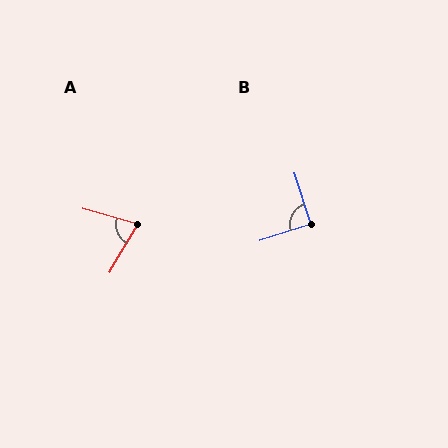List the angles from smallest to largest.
A (75°), B (90°).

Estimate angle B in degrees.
Approximately 90 degrees.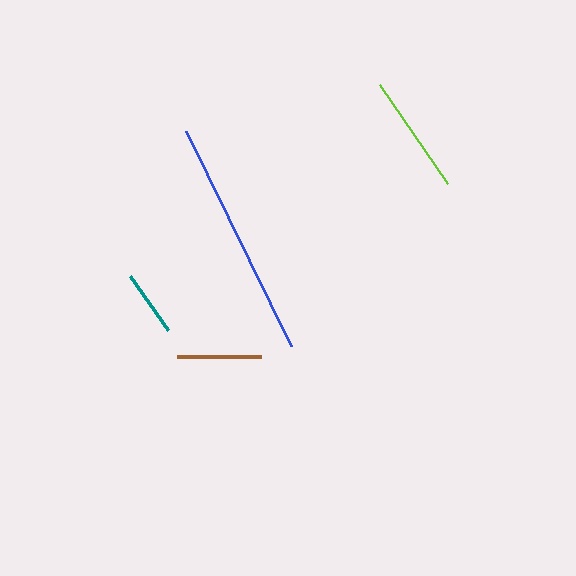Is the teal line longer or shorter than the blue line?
The blue line is longer than the teal line.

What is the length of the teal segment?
The teal segment is approximately 66 pixels long.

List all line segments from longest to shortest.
From longest to shortest: blue, lime, brown, teal.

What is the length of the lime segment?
The lime segment is approximately 120 pixels long.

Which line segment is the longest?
The blue line is the longest at approximately 239 pixels.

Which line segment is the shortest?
The teal line is the shortest at approximately 66 pixels.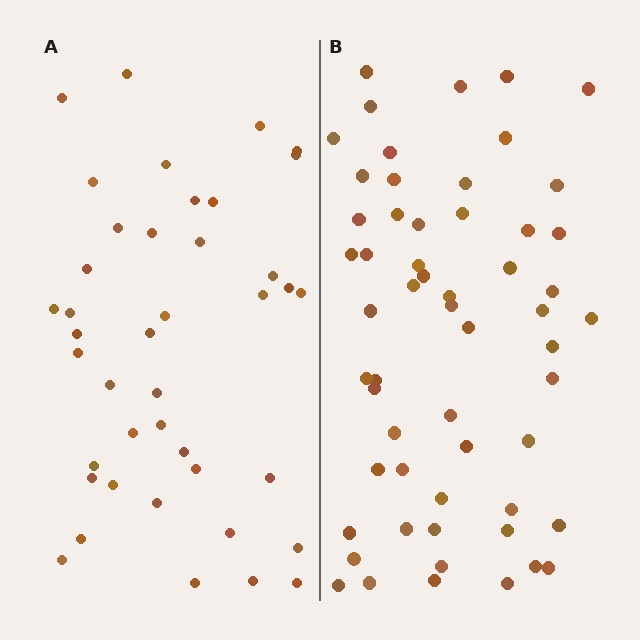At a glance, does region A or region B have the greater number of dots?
Region B (the right region) has more dots.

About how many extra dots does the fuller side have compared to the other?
Region B has approximately 15 more dots than region A.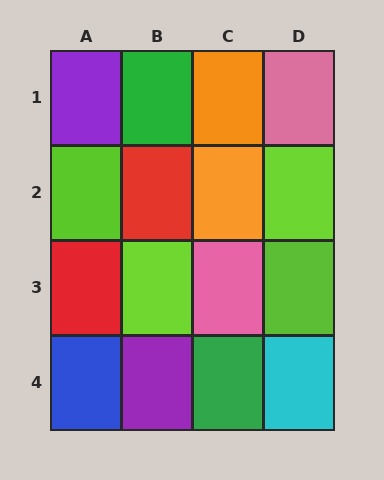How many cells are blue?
1 cell is blue.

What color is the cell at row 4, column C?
Green.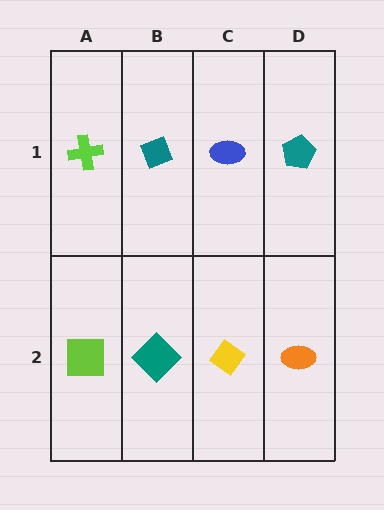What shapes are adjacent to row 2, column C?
A blue ellipse (row 1, column C), a teal diamond (row 2, column B), an orange ellipse (row 2, column D).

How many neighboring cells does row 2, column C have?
3.